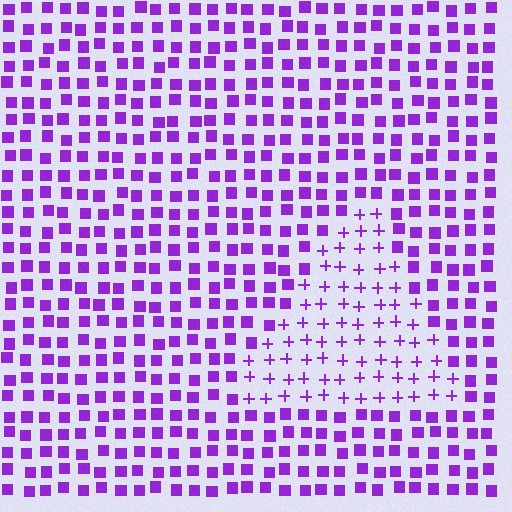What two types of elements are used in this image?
The image uses plus signs inside the triangle region and squares outside it.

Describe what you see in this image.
The image is filled with small purple elements arranged in a uniform grid. A triangle-shaped region contains plus signs, while the surrounding area contains squares. The boundary is defined purely by the change in element shape.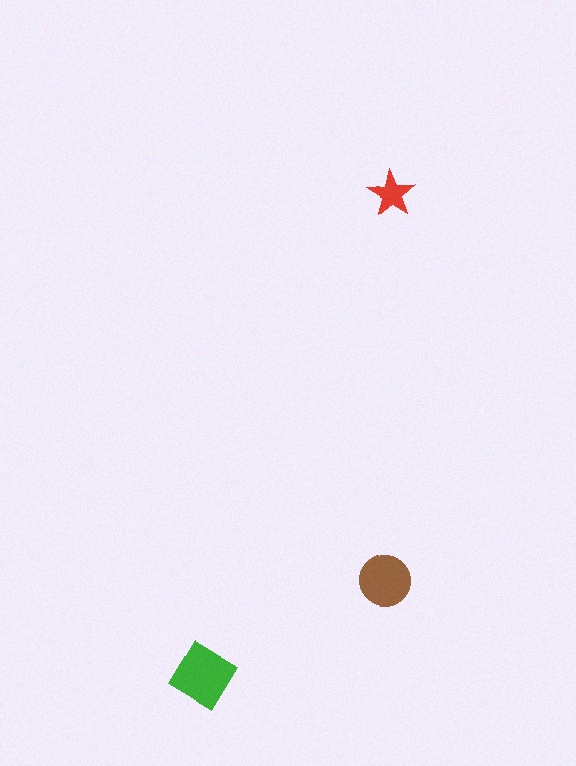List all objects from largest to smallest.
The green diamond, the brown circle, the red star.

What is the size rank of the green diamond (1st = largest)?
1st.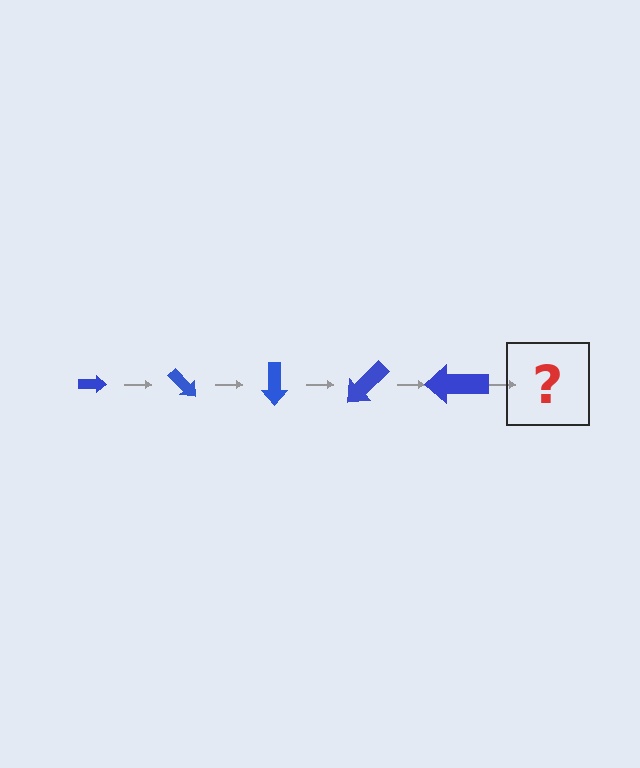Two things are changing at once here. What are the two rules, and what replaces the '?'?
The two rules are that the arrow grows larger each step and it rotates 45 degrees each step. The '?' should be an arrow, larger than the previous one and rotated 225 degrees from the start.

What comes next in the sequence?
The next element should be an arrow, larger than the previous one and rotated 225 degrees from the start.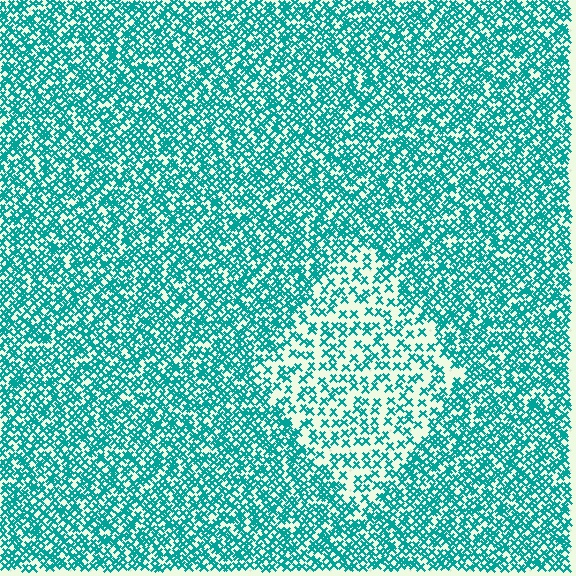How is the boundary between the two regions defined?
The boundary is defined by a change in element density (approximately 2.1x ratio). All elements are the same color, size, and shape.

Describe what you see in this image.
The image contains small teal elements arranged at two different densities. A diamond-shaped region is visible where the elements are less densely packed than the surrounding area.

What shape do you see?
I see a diamond.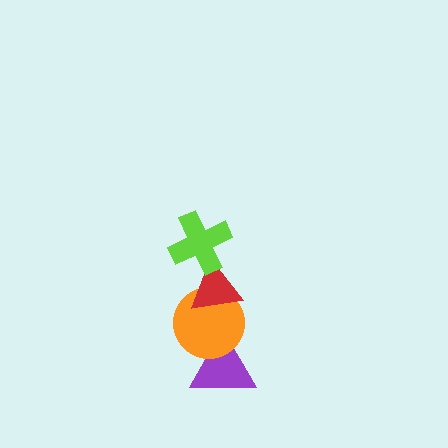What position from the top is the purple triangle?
The purple triangle is 4th from the top.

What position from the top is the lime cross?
The lime cross is 1st from the top.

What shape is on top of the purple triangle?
The orange circle is on top of the purple triangle.